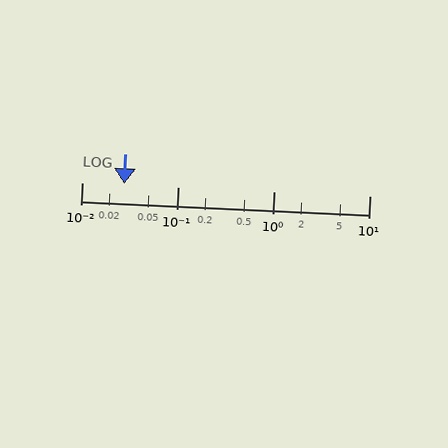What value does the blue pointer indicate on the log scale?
The pointer indicates approximately 0.028.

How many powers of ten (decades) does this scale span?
The scale spans 3 decades, from 0.01 to 10.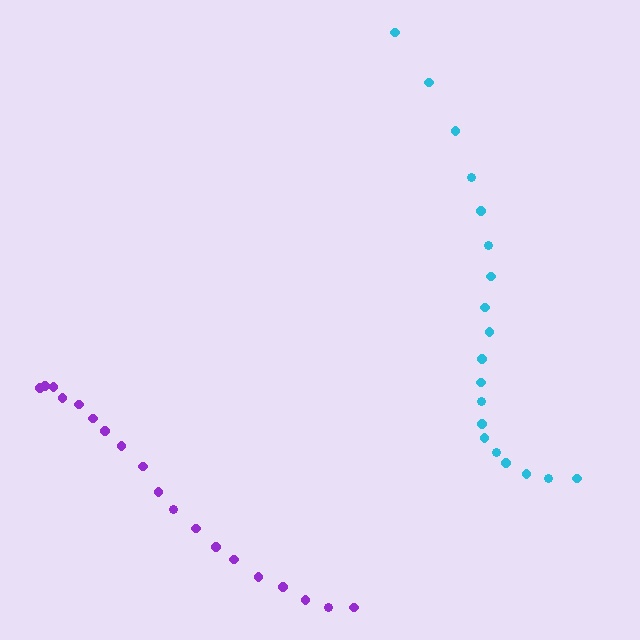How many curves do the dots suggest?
There are 2 distinct paths.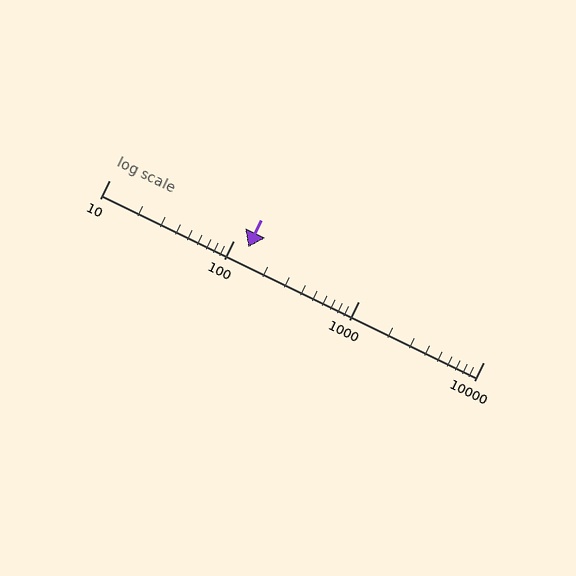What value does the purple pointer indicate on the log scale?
The pointer indicates approximately 130.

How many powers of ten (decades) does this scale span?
The scale spans 3 decades, from 10 to 10000.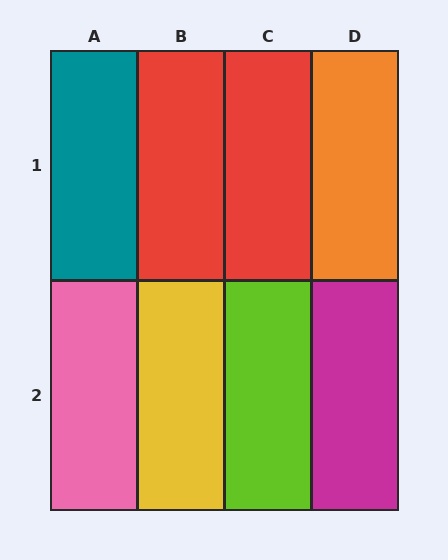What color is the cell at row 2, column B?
Yellow.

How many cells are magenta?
1 cell is magenta.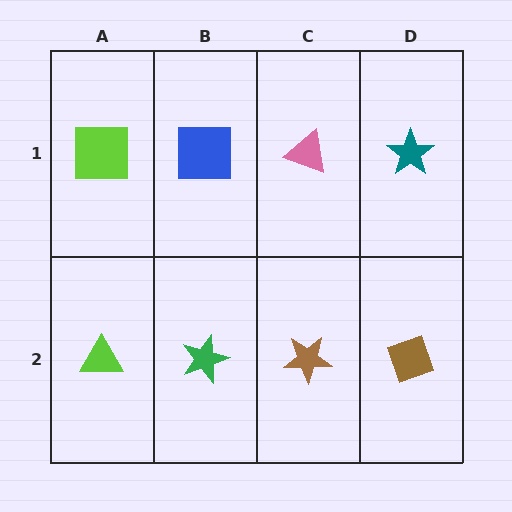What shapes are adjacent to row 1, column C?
A brown star (row 2, column C), a blue square (row 1, column B), a teal star (row 1, column D).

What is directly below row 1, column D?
A brown diamond.